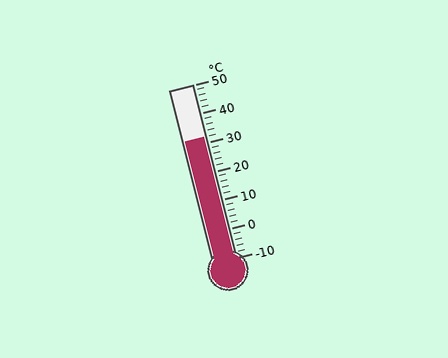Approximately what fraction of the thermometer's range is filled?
The thermometer is filled to approximately 70% of its range.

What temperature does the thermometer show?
The thermometer shows approximately 32°C.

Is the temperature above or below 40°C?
The temperature is below 40°C.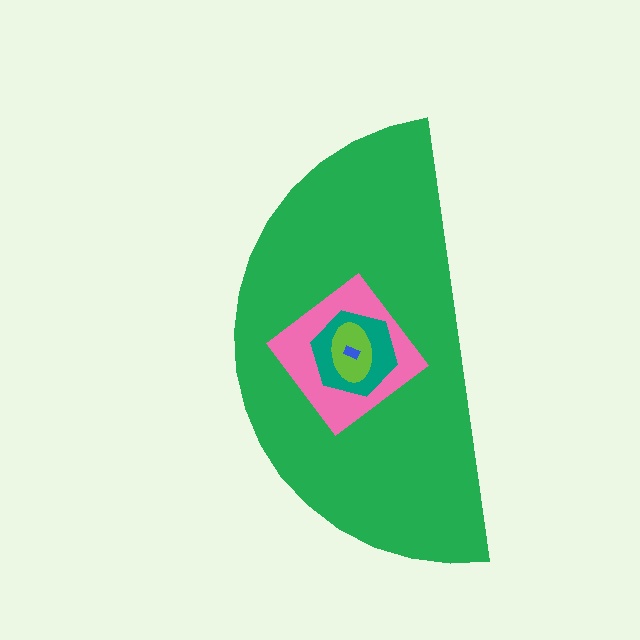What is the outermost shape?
The green semicircle.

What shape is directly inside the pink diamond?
The teal hexagon.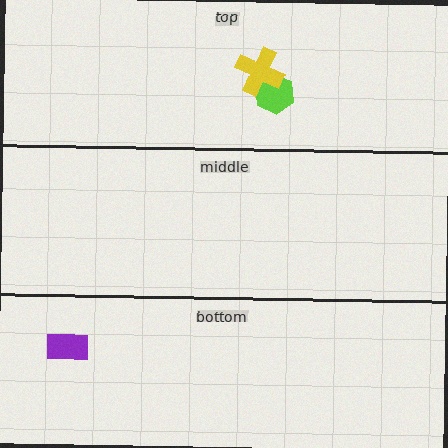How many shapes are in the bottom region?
1.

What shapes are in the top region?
The lime hexagon, the yellow cross.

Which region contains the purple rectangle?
The bottom region.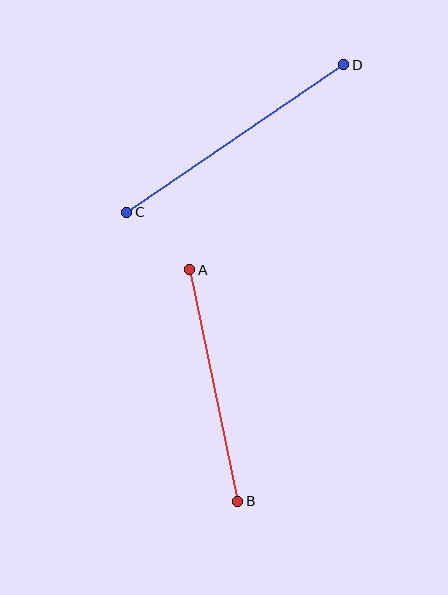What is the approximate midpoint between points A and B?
The midpoint is at approximately (214, 386) pixels.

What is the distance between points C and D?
The distance is approximately 263 pixels.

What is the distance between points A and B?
The distance is approximately 237 pixels.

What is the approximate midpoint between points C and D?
The midpoint is at approximately (235, 138) pixels.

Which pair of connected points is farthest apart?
Points C and D are farthest apart.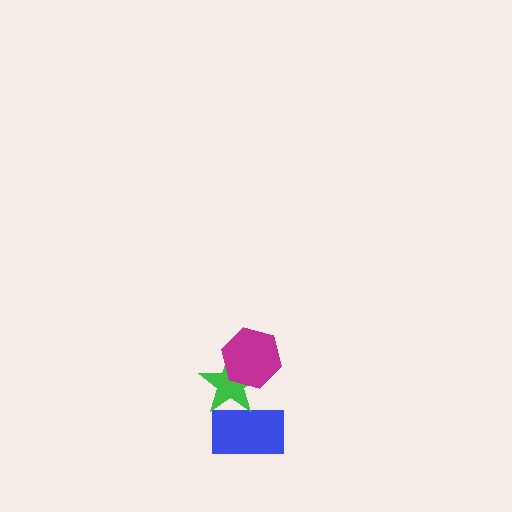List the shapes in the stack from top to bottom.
From top to bottom: the magenta hexagon, the green star, the blue rectangle.